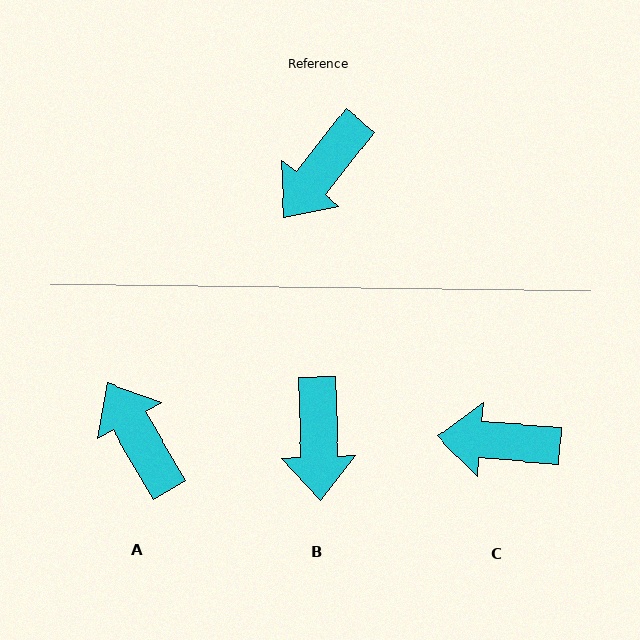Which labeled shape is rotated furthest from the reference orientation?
A, about 112 degrees away.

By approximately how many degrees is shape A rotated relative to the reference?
Approximately 112 degrees clockwise.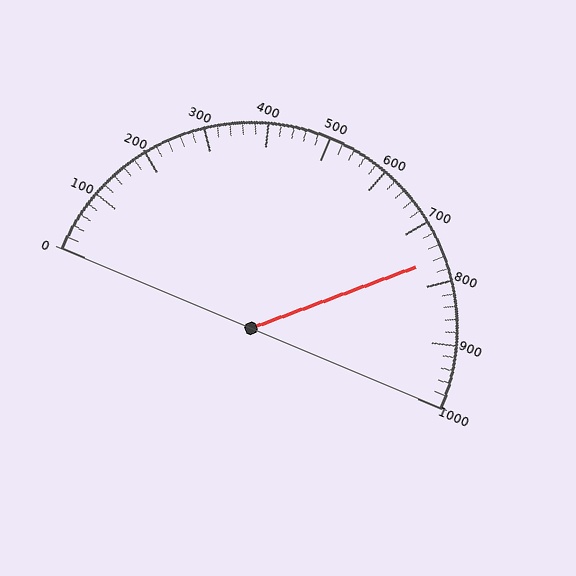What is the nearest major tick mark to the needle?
The nearest major tick mark is 800.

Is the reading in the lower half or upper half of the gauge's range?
The reading is in the upper half of the range (0 to 1000).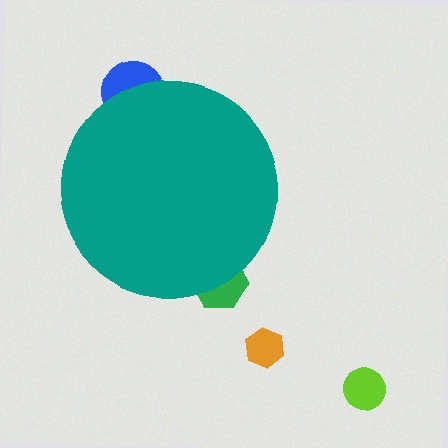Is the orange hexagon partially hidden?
No, the orange hexagon is fully visible.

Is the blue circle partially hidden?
Yes, the blue circle is partially hidden behind the teal circle.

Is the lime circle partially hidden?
No, the lime circle is fully visible.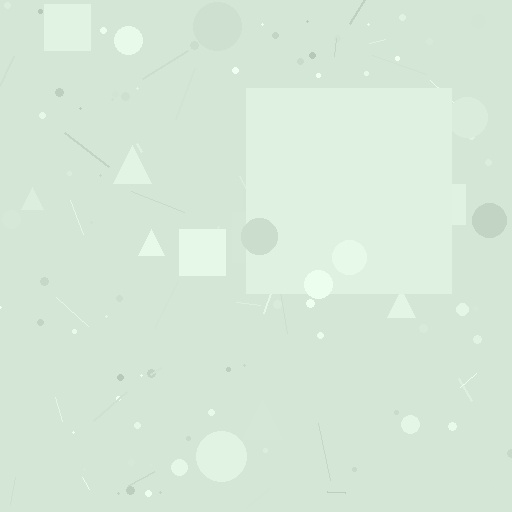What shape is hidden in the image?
A square is hidden in the image.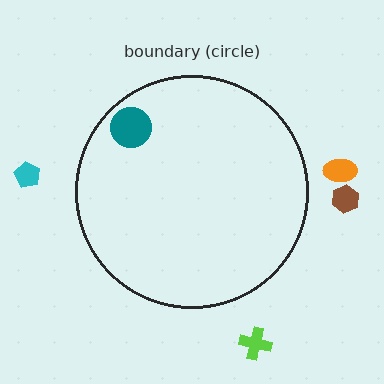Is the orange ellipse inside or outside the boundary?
Outside.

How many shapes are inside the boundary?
1 inside, 4 outside.